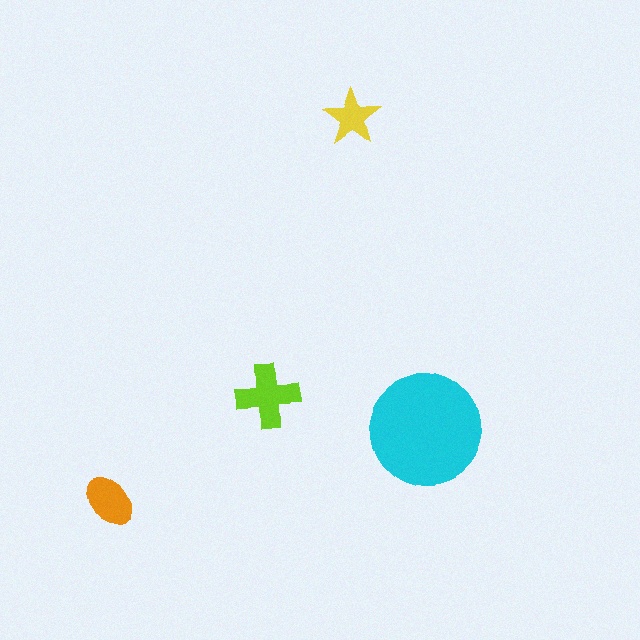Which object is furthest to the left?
The orange ellipse is leftmost.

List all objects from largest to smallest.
The cyan circle, the lime cross, the orange ellipse, the yellow star.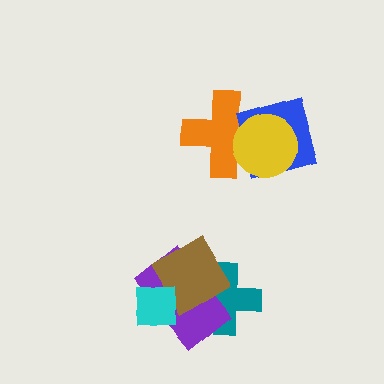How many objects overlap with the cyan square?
2 objects overlap with the cyan square.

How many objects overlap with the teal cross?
2 objects overlap with the teal cross.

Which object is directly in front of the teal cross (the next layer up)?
The purple rectangle is directly in front of the teal cross.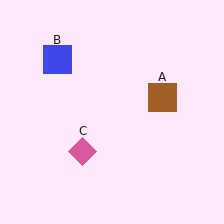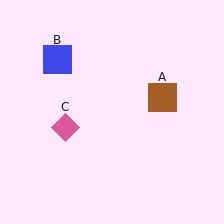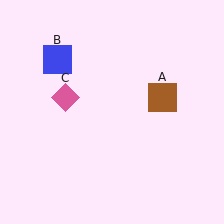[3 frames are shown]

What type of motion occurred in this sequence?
The pink diamond (object C) rotated clockwise around the center of the scene.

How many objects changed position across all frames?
1 object changed position: pink diamond (object C).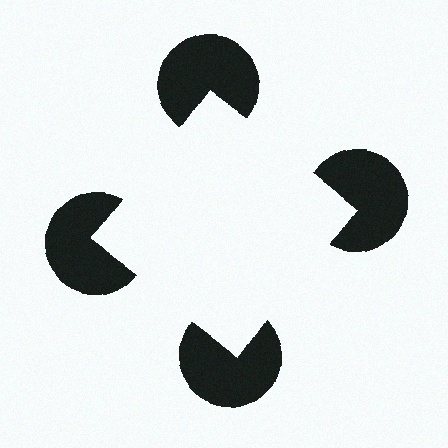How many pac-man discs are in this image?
There are 4 — one at each vertex of the illusory square.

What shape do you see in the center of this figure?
An illusory square — its edges are inferred from the aligned wedge cuts in the pac-man discs, not physically drawn.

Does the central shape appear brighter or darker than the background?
It typically appears slightly brighter than the background, even though no actual brightness change is drawn.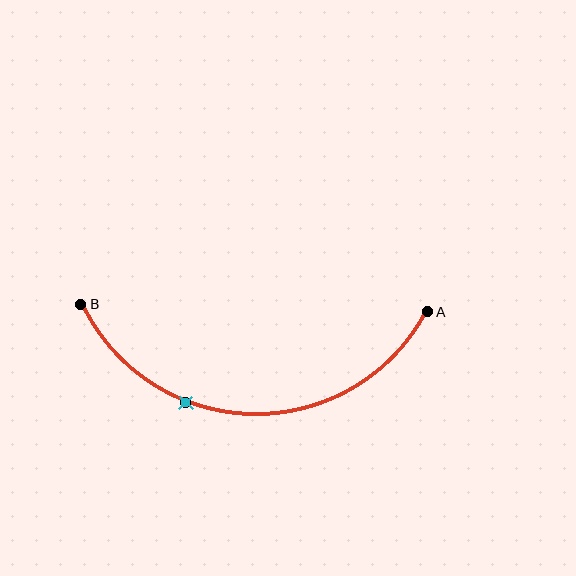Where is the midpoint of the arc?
The arc midpoint is the point on the curve farthest from the straight line joining A and B. It sits below that line.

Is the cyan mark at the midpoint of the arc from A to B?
No. The cyan mark lies on the arc but is closer to endpoint B. The arc midpoint would be at the point on the curve equidistant along the arc from both A and B.